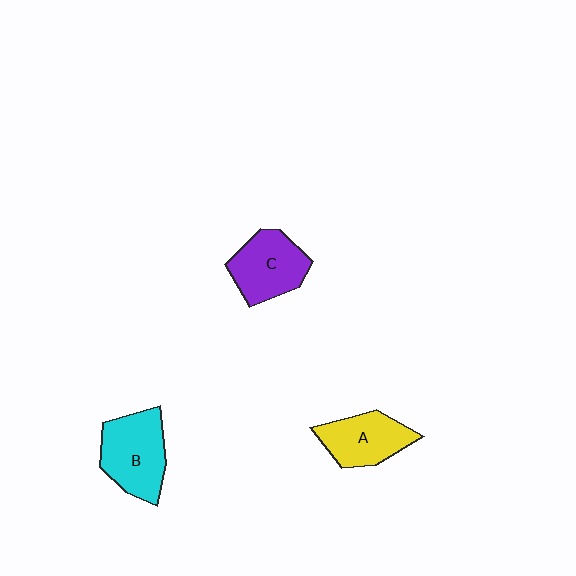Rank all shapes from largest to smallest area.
From largest to smallest: B (cyan), C (purple), A (yellow).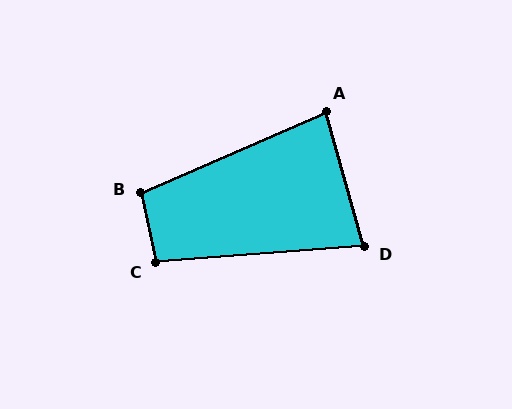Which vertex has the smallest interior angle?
D, at approximately 78 degrees.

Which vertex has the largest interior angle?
B, at approximately 102 degrees.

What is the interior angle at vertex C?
Approximately 98 degrees (obtuse).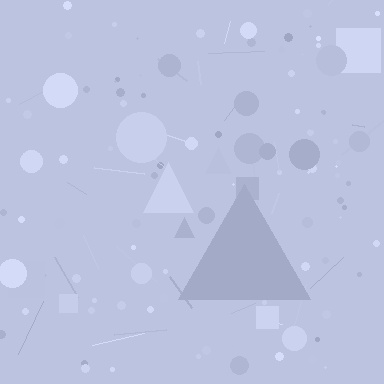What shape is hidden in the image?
A triangle is hidden in the image.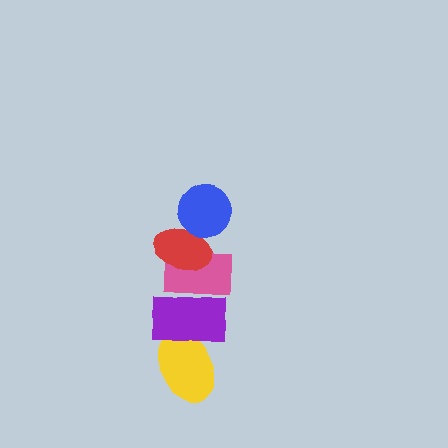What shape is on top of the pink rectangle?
The red ellipse is on top of the pink rectangle.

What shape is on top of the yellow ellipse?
The purple rectangle is on top of the yellow ellipse.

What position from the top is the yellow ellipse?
The yellow ellipse is 5th from the top.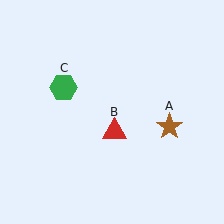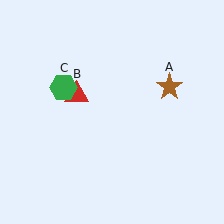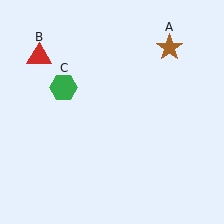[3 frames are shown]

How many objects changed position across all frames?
2 objects changed position: brown star (object A), red triangle (object B).